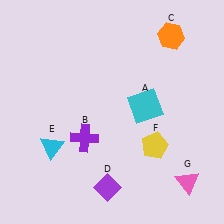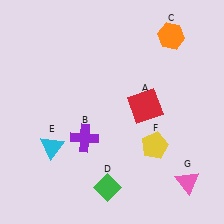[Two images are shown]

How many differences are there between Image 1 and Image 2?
There are 2 differences between the two images.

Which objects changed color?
A changed from cyan to red. D changed from purple to green.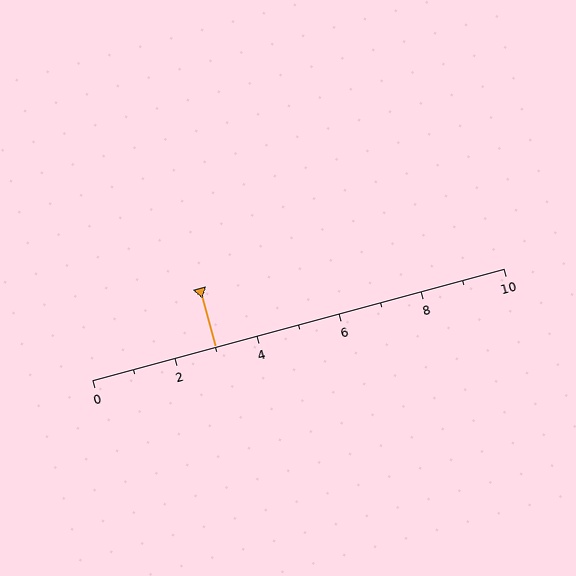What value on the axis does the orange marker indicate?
The marker indicates approximately 3.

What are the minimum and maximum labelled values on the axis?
The axis runs from 0 to 10.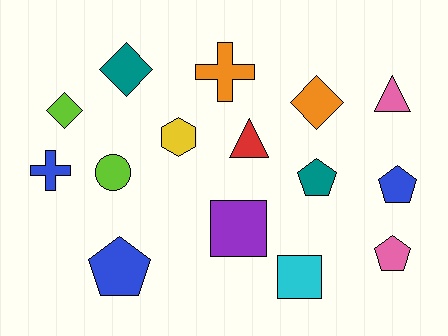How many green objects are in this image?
There are no green objects.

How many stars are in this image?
There are no stars.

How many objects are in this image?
There are 15 objects.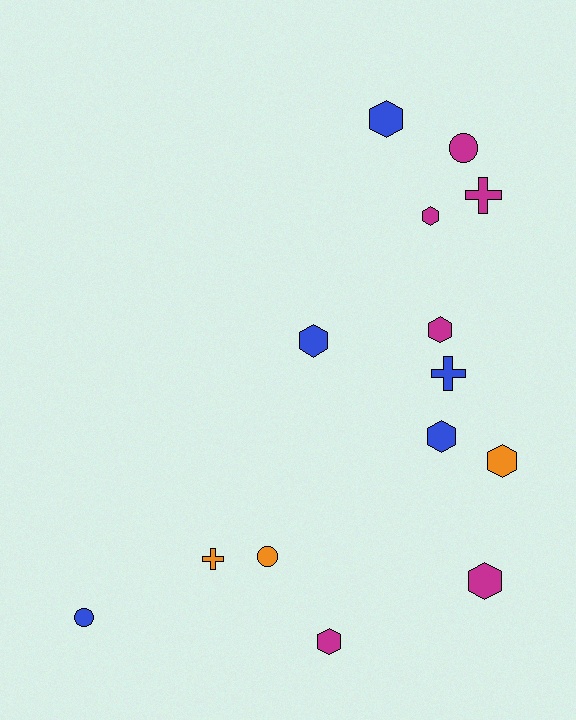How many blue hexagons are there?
There are 3 blue hexagons.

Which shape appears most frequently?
Hexagon, with 8 objects.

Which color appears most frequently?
Magenta, with 6 objects.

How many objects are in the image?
There are 14 objects.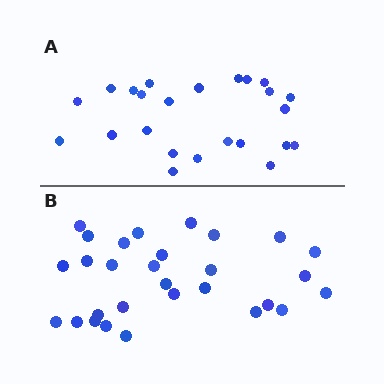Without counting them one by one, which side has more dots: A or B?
Region B (the bottom region) has more dots.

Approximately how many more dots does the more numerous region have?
Region B has about 5 more dots than region A.